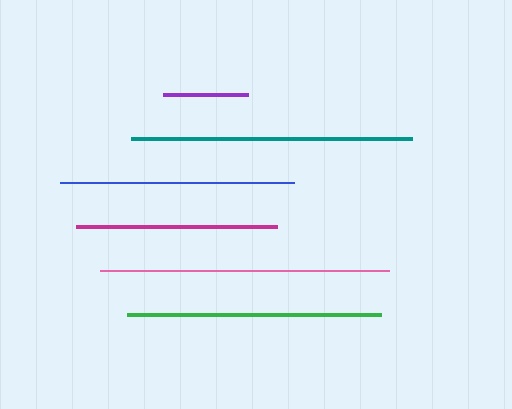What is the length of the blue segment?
The blue segment is approximately 234 pixels long.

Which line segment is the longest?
The pink line is the longest at approximately 289 pixels.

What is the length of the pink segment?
The pink segment is approximately 289 pixels long.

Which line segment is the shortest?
The purple line is the shortest at approximately 84 pixels.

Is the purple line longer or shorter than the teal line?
The teal line is longer than the purple line.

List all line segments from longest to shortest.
From longest to shortest: pink, teal, green, blue, magenta, purple.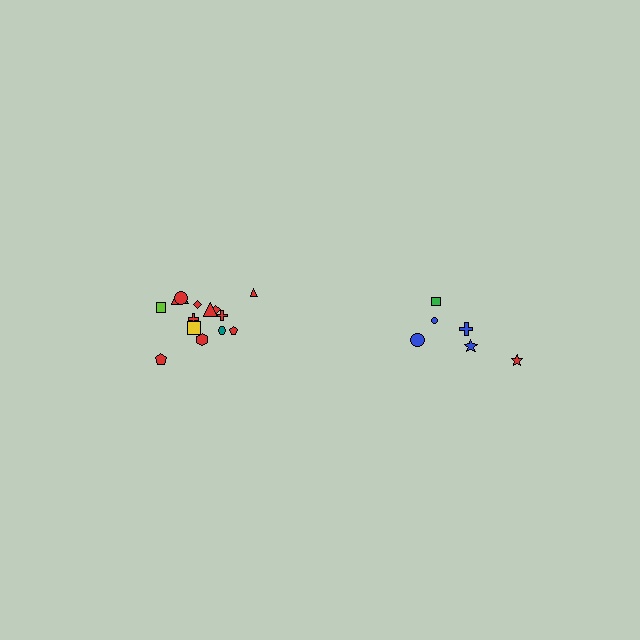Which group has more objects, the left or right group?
The left group.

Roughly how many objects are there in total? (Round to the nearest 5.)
Roughly 20 objects in total.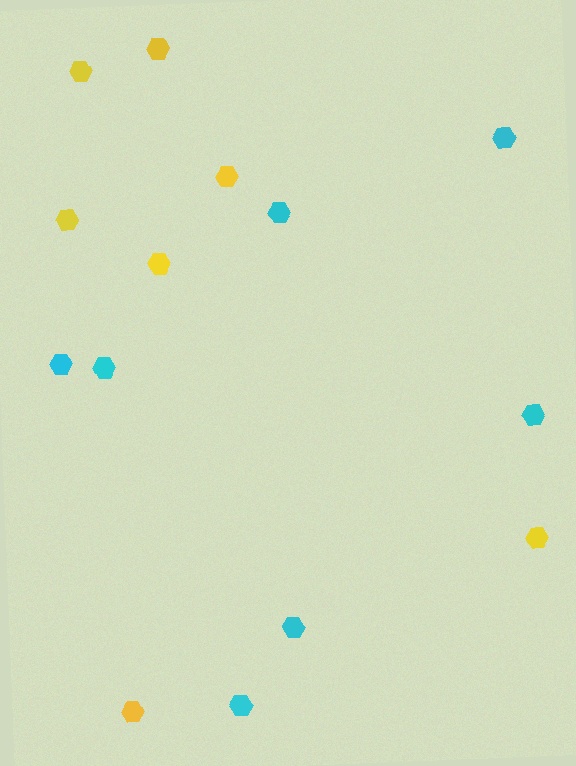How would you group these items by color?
There are 2 groups: one group of yellow hexagons (7) and one group of cyan hexagons (7).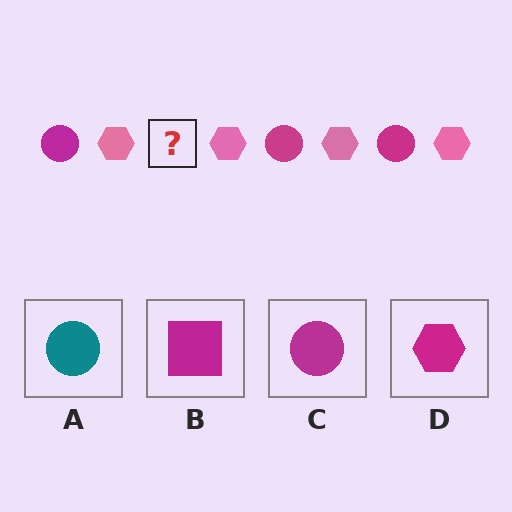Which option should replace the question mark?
Option C.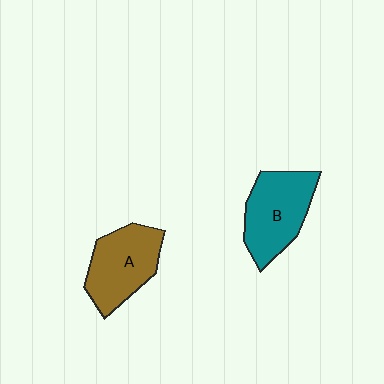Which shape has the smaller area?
Shape A (brown).